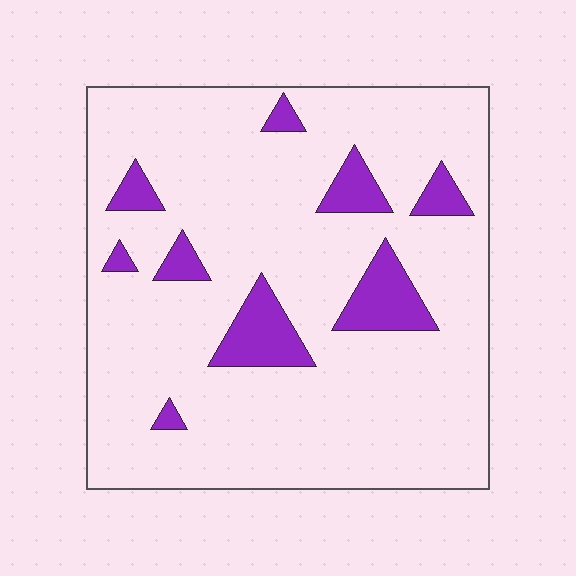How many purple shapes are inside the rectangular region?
9.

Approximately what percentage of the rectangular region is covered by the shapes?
Approximately 15%.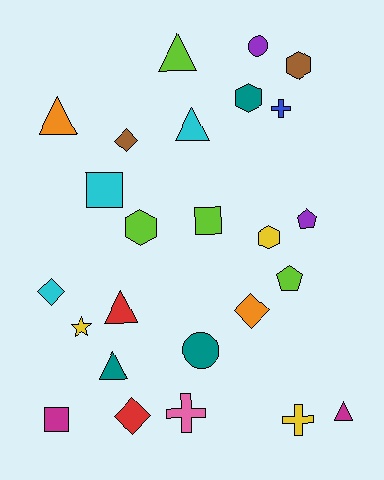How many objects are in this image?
There are 25 objects.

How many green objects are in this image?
There are no green objects.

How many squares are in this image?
There are 3 squares.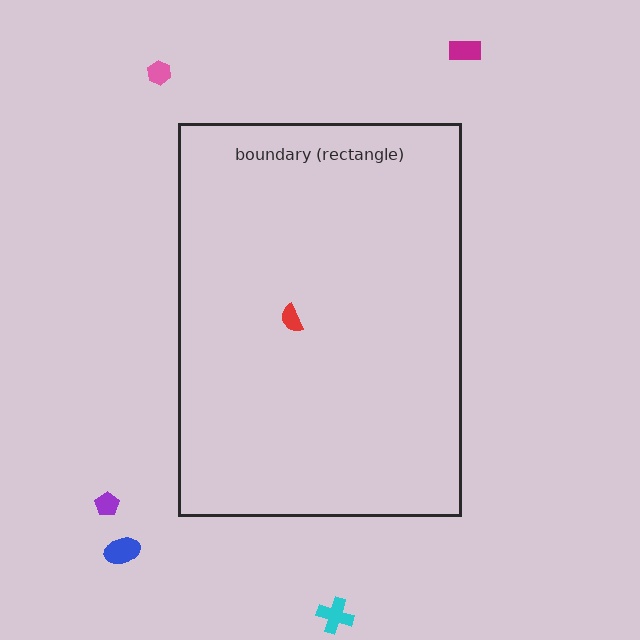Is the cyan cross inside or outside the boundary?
Outside.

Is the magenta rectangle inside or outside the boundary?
Outside.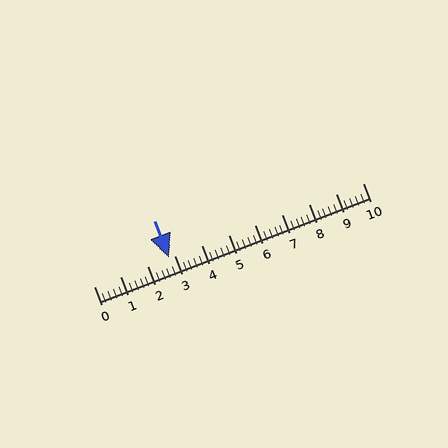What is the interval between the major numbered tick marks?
The major tick marks are spaced 1 units apart.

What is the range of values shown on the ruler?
The ruler shows values from 0 to 10.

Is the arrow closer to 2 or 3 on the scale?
The arrow is closer to 3.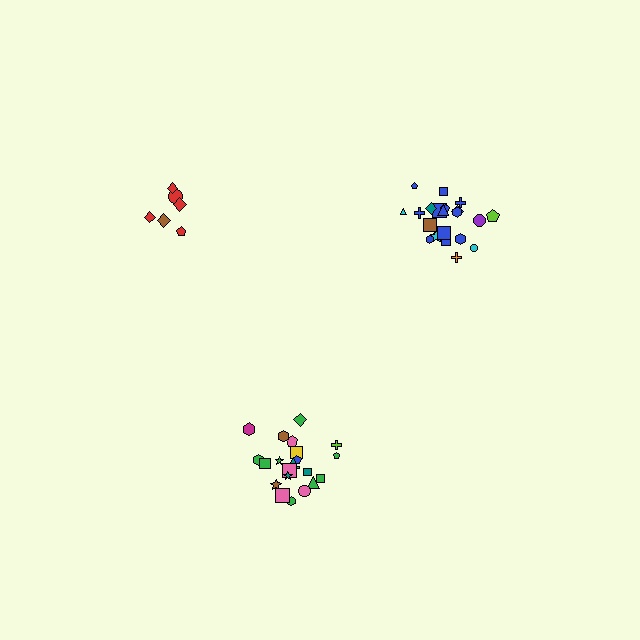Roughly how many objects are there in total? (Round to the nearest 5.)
Roughly 50 objects in total.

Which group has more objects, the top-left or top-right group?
The top-right group.